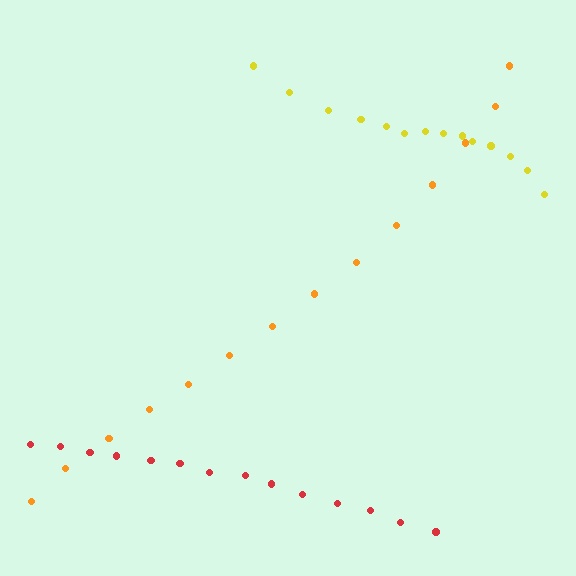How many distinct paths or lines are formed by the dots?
There are 3 distinct paths.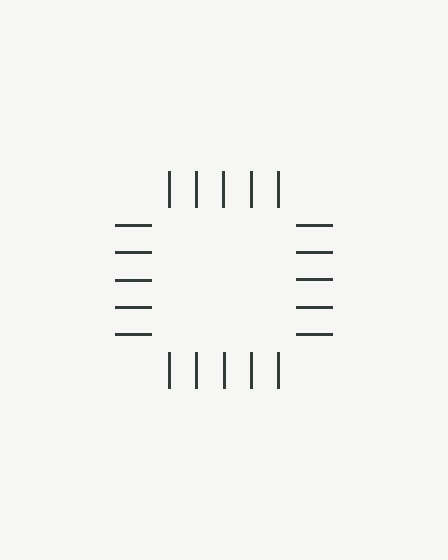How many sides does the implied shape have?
4 sides — the line-ends trace a square.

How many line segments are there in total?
20 — 5 along each of the 4 edges.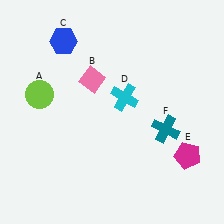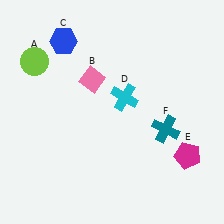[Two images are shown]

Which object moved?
The lime circle (A) moved up.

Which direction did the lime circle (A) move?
The lime circle (A) moved up.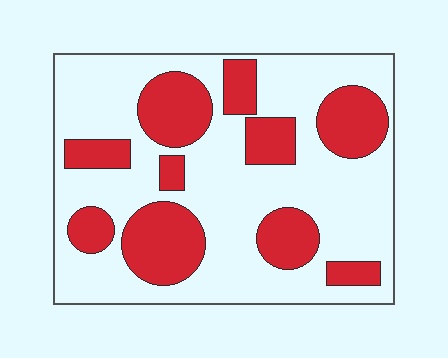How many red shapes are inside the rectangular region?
10.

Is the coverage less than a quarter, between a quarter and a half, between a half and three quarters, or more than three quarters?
Between a quarter and a half.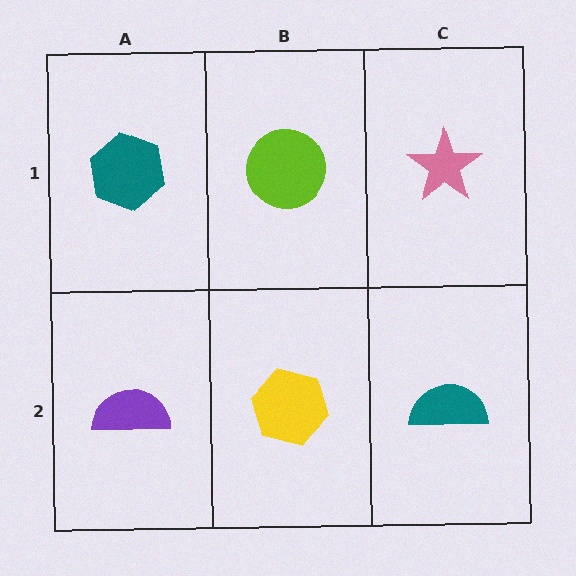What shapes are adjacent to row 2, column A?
A teal hexagon (row 1, column A), a yellow hexagon (row 2, column B).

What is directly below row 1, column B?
A yellow hexagon.